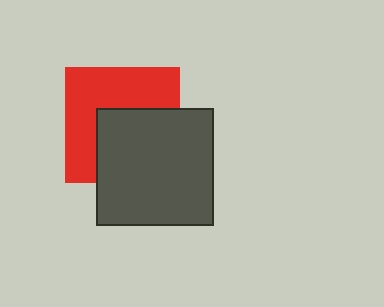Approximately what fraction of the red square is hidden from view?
Roughly 48% of the red square is hidden behind the dark gray square.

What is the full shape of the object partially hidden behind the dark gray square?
The partially hidden object is a red square.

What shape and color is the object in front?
The object in front is a dark gray square.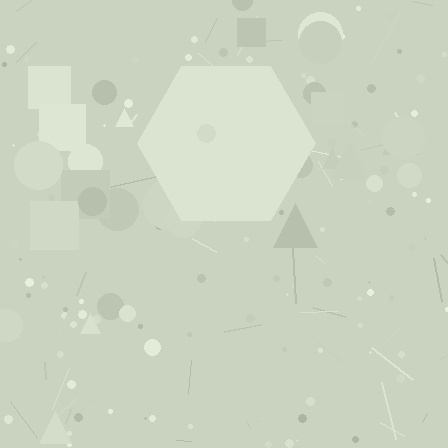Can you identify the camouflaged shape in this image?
The camouflaged shape is a hexagon.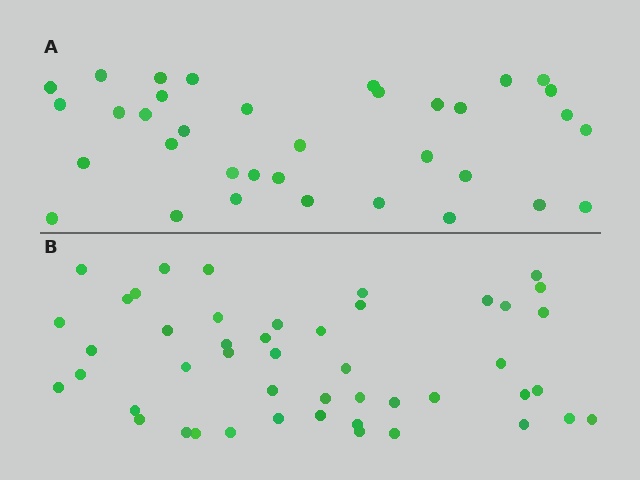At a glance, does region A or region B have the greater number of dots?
Region B (the bottom region) has more dots.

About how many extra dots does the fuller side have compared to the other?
Region B has roughly 12 or so more dots than region A.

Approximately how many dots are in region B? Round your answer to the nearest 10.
About 50 dots. (The exact count is 47, which rounds to 50.)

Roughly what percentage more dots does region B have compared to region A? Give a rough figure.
About 35% more.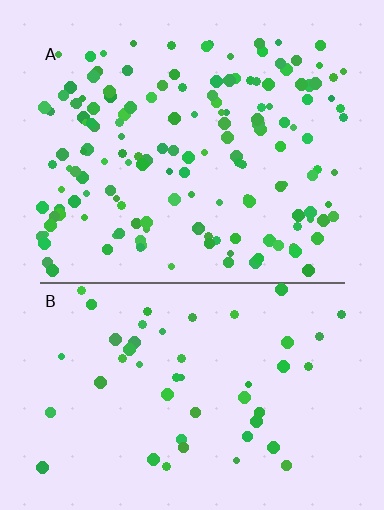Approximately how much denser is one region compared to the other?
Approximately 3.1× — region A over region B.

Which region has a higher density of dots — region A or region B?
A (the top).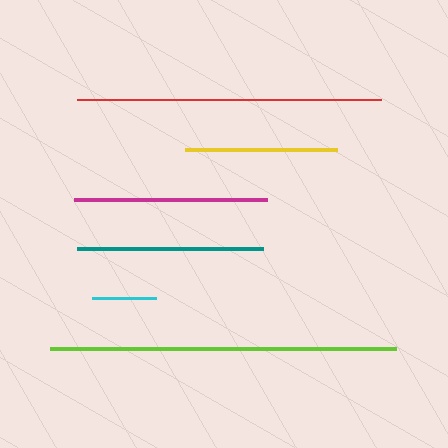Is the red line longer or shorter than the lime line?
The lime line is longer than the red line.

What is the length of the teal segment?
The teal segment is approximately 186 pixels long.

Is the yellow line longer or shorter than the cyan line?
The yellow line is longer than the cyan line.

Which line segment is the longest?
The lime line is the longest at approximately 347 pixels.